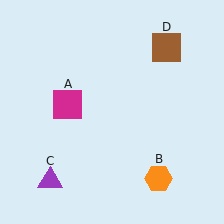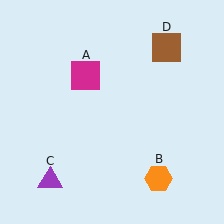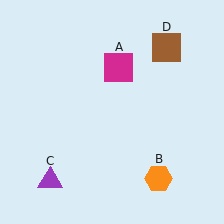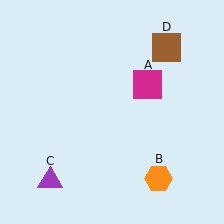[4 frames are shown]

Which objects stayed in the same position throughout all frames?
Orange hexagon (object B) and purple triangle (object C) and brown square (object D) remained stationary.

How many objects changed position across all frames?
1 object changed position: magenta square (object A).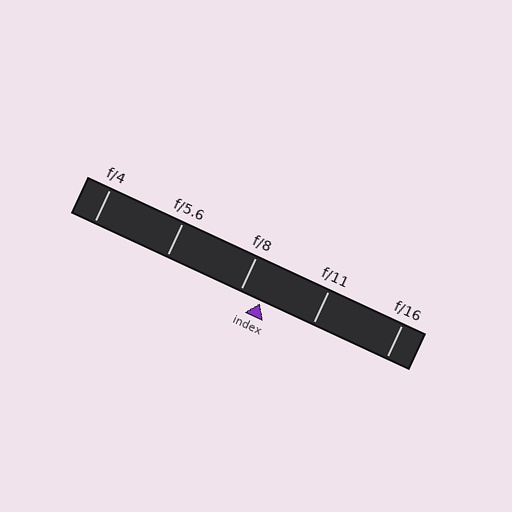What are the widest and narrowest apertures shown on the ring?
The widest aperture shown is f/4 and the narrowest is f/16.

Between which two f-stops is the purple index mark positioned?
The index mark is between f/8 and f/11.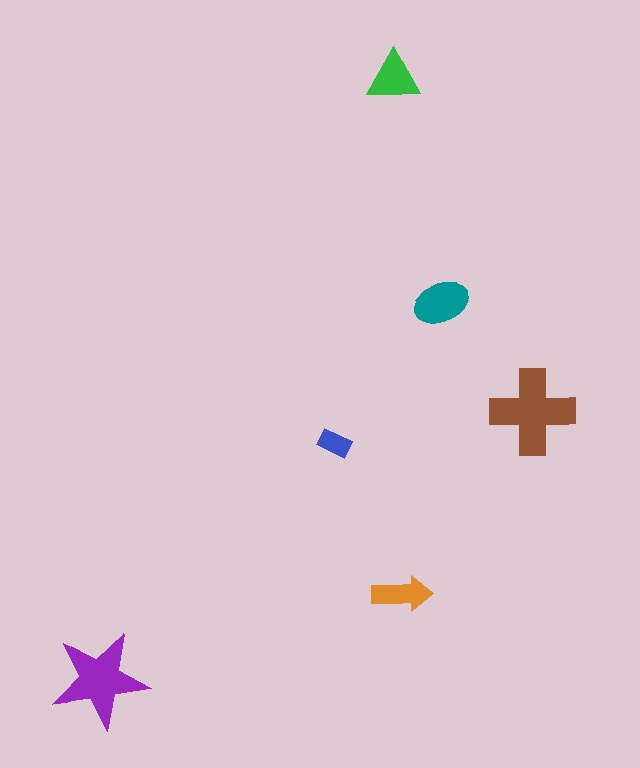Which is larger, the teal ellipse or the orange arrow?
The teal ellipse.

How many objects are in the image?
There are 6 objects in the image.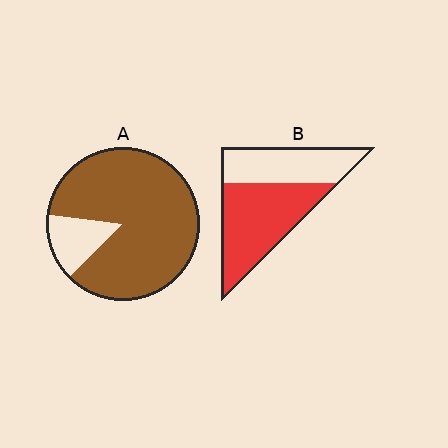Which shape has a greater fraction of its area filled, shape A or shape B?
Shape A.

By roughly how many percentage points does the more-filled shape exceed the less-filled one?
By roughly 25 percentage points (A over B).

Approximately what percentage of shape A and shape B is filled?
A is approximately 85% and B is approximately 60%.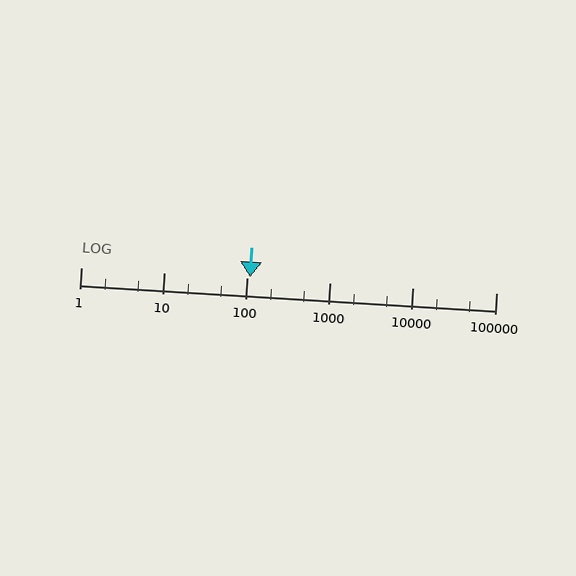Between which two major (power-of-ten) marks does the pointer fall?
The pointer is between 100 and 1000.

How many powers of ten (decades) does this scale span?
The scale spans 5 decades, from 1 to 100000.